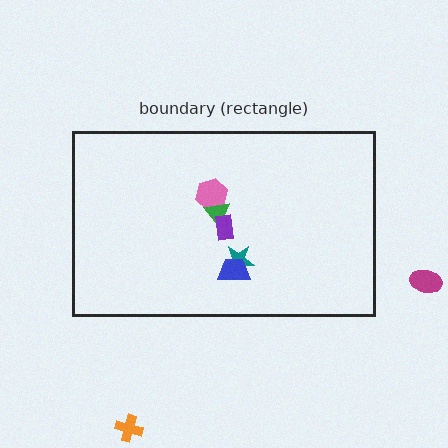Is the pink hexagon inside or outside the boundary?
Inside.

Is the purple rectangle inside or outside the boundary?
Inside.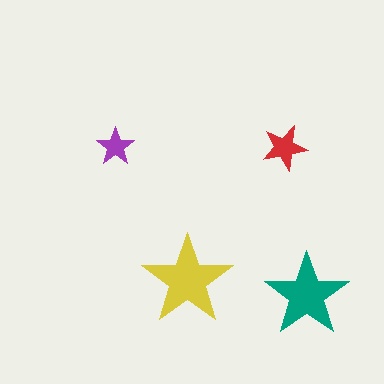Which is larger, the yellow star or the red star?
The yellow one.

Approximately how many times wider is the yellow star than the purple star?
About 2.5 times wider.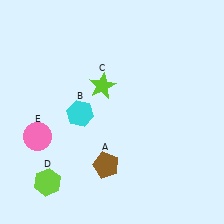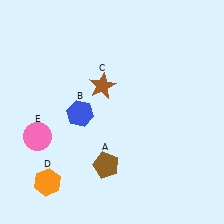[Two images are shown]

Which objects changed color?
B changed from cyan to blue. C changed from lime to brown. D changed from lime to orange.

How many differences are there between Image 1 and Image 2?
There are 3 differences between the two images.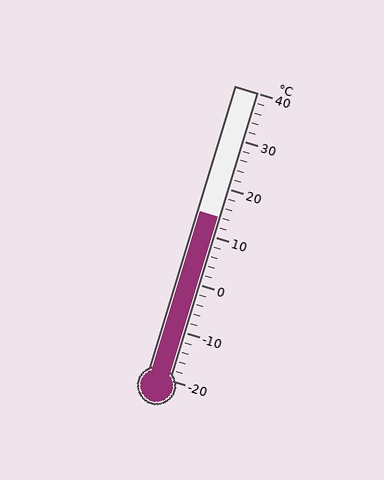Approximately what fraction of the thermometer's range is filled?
The thermometer is filled to approximately 55% of its range.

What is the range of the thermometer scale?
The thermometer scale ranges from -20°C to 40°C.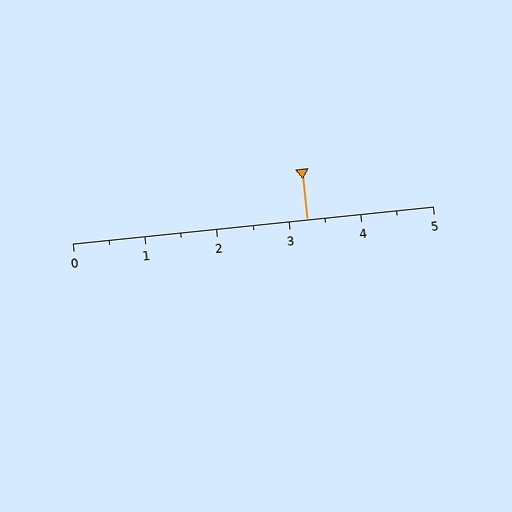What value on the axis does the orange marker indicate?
The marker indicates approximately 3.2.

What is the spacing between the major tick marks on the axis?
The major ticks are spaced 1 apart.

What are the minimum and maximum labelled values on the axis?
The axis runs from 0 to 5.